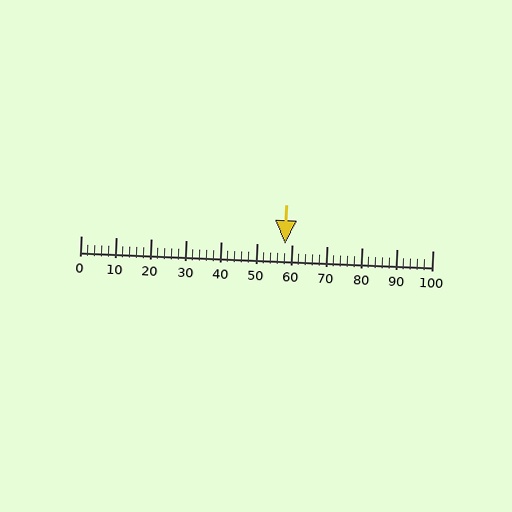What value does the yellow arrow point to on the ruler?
The yellow arrow points to approximately 58.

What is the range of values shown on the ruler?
The ruler shows values from 0 to 100.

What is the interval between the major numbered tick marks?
The major tick marks are spaced 10 units apart.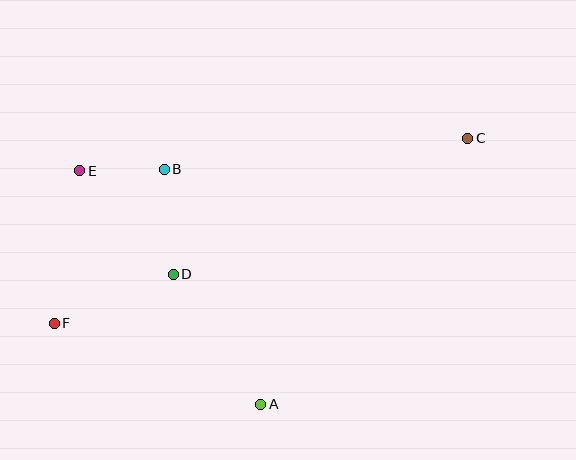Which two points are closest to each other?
Points B and E are closest to each other.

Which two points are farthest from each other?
Points C and F are farthest from each other.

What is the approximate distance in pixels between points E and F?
The distance between E and F is approximately 155 pixels.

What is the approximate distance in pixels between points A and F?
The distance between A and F is approximately 222 pixels.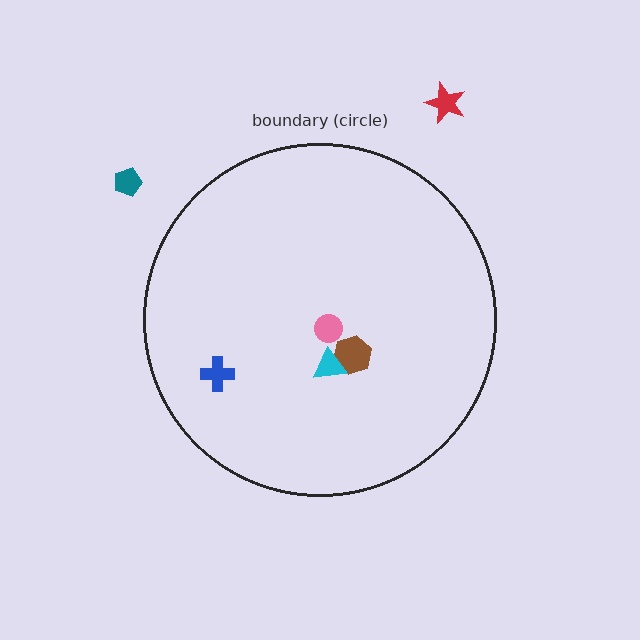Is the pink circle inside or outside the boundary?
Inside.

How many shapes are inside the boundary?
4 inside, 2 outside.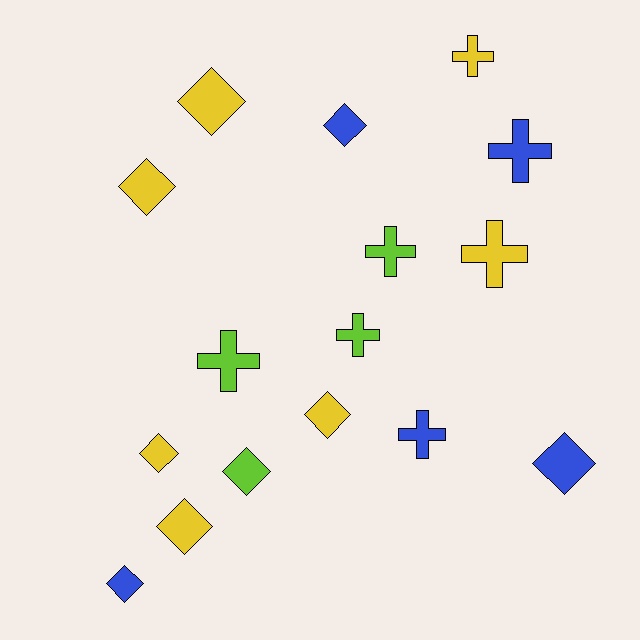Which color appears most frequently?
Yellow, with 7 objects.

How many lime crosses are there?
There are 3 lime crosses.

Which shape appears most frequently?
Diamond, with 9 objects.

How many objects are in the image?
There are 16 objects.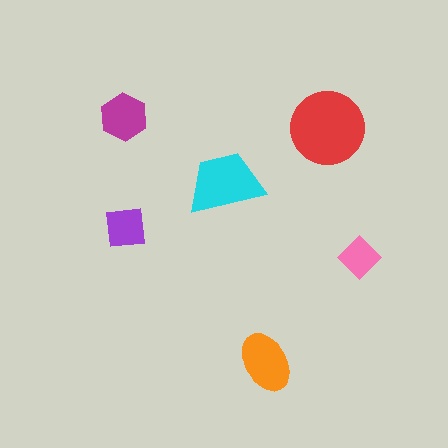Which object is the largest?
The red circle.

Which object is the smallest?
The pink diamond.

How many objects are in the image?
There are 6 objects in the image.